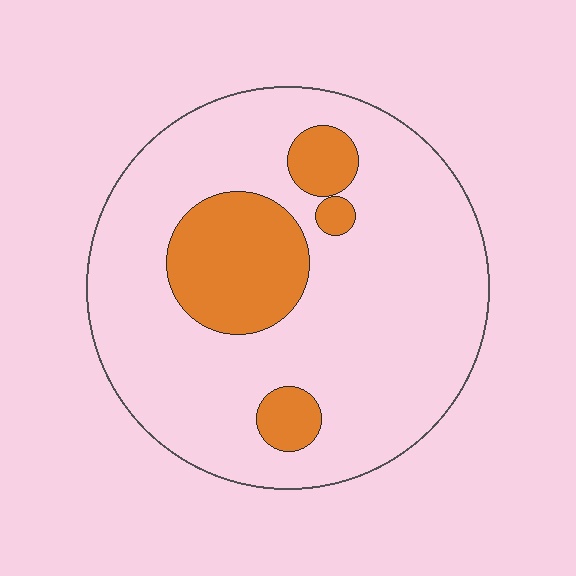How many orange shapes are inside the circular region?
4.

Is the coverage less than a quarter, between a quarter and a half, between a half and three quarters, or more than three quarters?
Less than a quarter.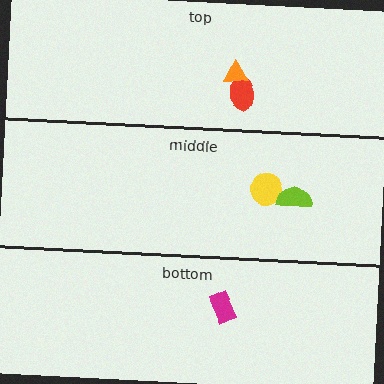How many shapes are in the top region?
2.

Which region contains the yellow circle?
The middle region.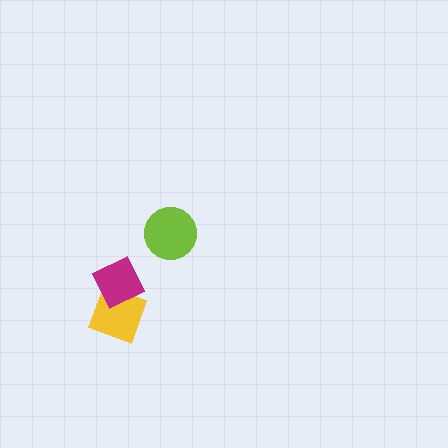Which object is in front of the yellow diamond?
The magenta diamond is in front of the yellow diamond.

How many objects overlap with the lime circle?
0 objects overlap with the lime circle.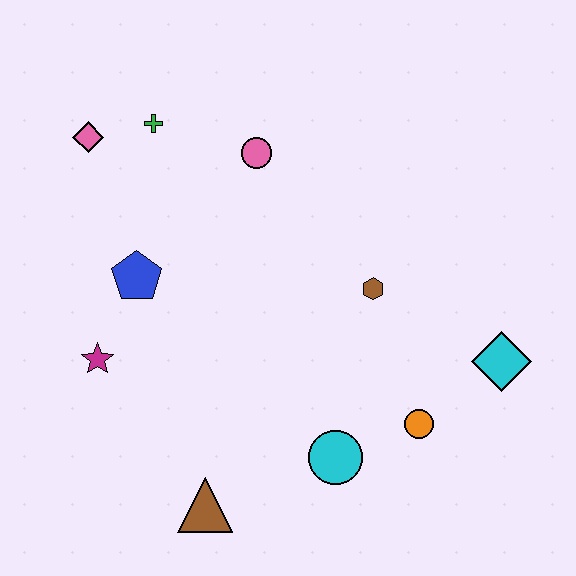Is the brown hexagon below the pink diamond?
Yes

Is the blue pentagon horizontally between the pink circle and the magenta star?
Yes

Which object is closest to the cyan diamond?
The orange circle is closest to the cyan diamond.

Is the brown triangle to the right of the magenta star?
Yes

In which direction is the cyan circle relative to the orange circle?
The cyan circle is to the left of the orange circle.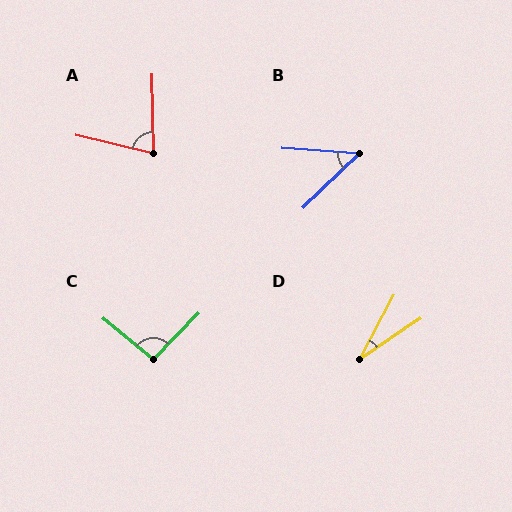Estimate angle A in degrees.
Approximately 76 degrees.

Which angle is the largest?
C, at approximately 94 degrees.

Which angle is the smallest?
D, at approximately 28 degrees.